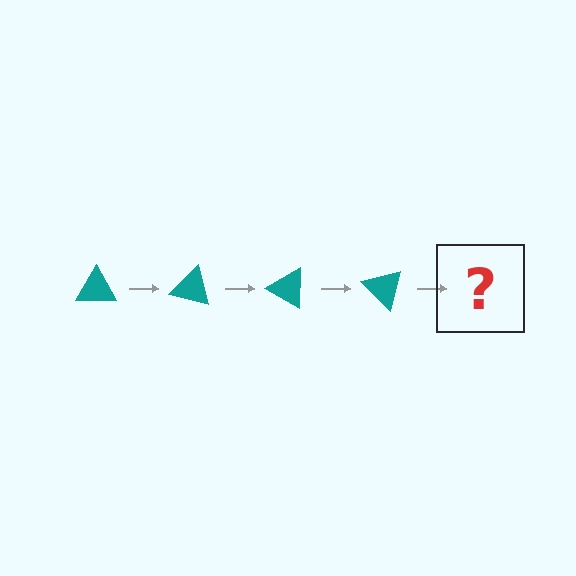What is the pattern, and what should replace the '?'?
The pattern is that the triangle rotates 15 degrees each step. The '?' should be a teal triangle rotated 60 degrees.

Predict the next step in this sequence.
The next step is a teal triangle rotated 60 degrees.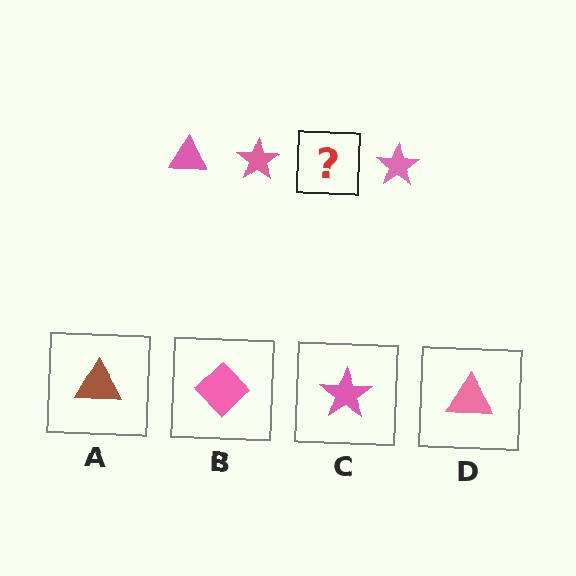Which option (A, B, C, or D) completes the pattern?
D.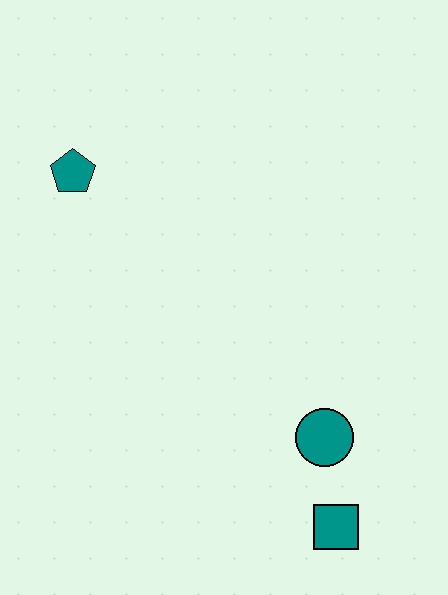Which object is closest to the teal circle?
The teal square is closest to the teal circle.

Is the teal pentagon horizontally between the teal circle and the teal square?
No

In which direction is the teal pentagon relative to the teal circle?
The teal pentagon is above the teal circle.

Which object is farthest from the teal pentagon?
The teal square is farthest from the teal pentagon.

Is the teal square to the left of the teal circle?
No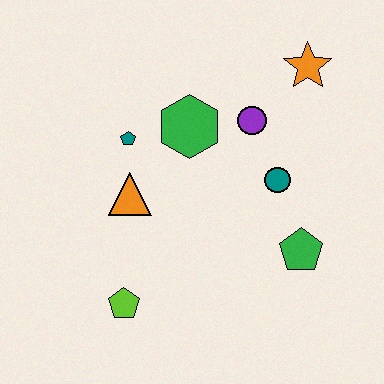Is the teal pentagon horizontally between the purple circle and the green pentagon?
No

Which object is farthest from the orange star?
The lime pentagon is farthest from the orange star.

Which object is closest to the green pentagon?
The teal circle is closest to the green pentagon.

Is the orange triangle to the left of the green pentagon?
Yes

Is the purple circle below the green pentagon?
No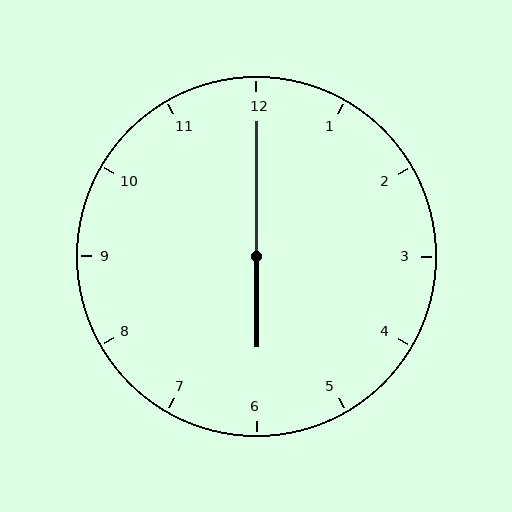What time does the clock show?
6:00.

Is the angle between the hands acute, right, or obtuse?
It is obtuse.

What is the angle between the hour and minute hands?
Approximately 180 degrees.